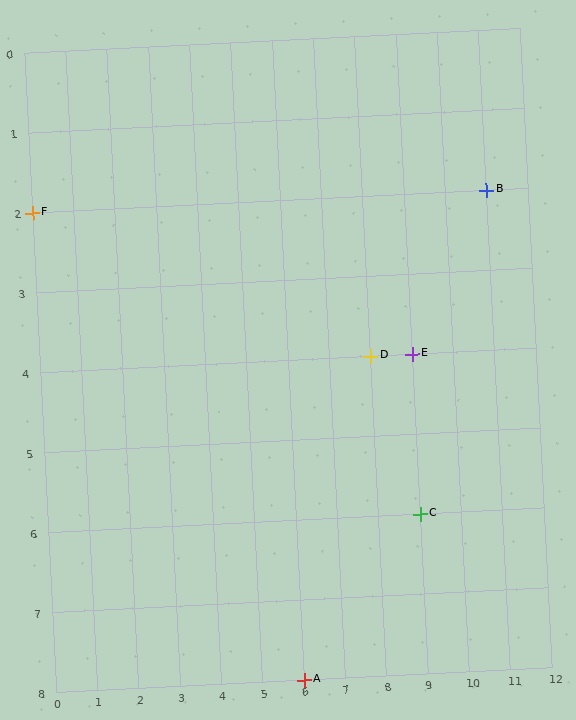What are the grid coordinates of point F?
Point F is at grid coordinates (0, 2).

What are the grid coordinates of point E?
Point E is at grid coordinates (9, 4).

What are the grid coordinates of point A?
Point A is at grid coordinates (6, 8).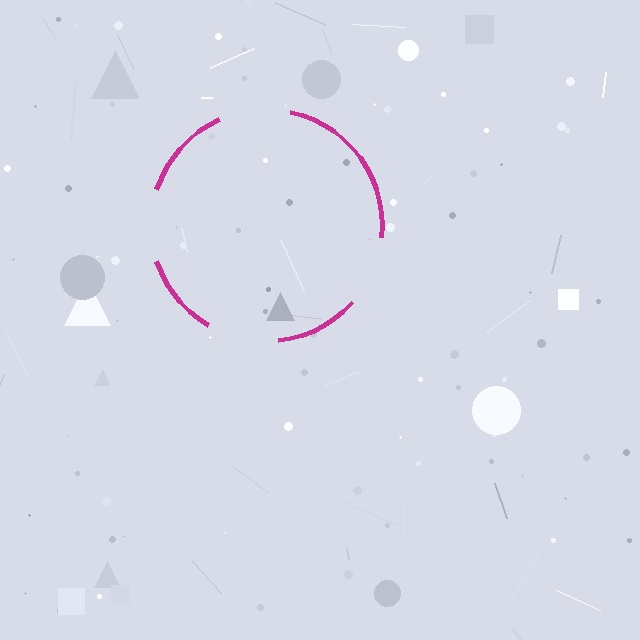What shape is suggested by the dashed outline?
The dashed outline suggests a circle.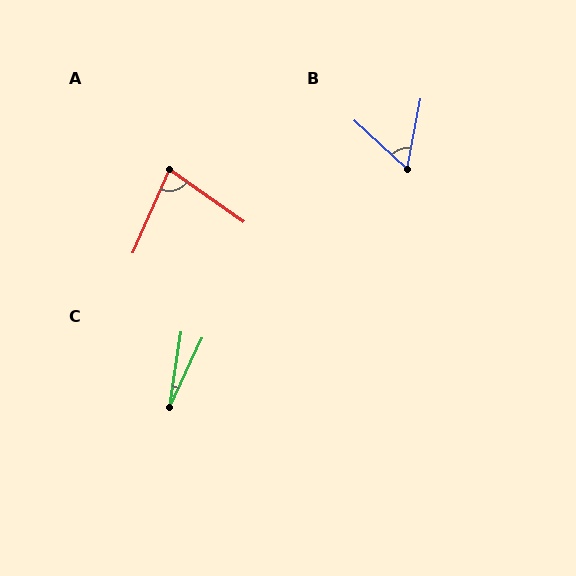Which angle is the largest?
A, at approximately 79 degrees.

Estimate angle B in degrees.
Approximately 58 degrees.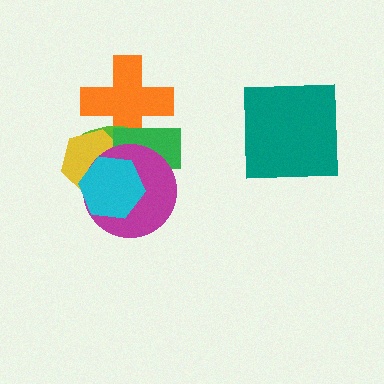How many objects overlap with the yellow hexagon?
5 objects overlap with the yellow hexagon.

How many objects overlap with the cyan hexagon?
4 objects overlap with the cyan hexagon.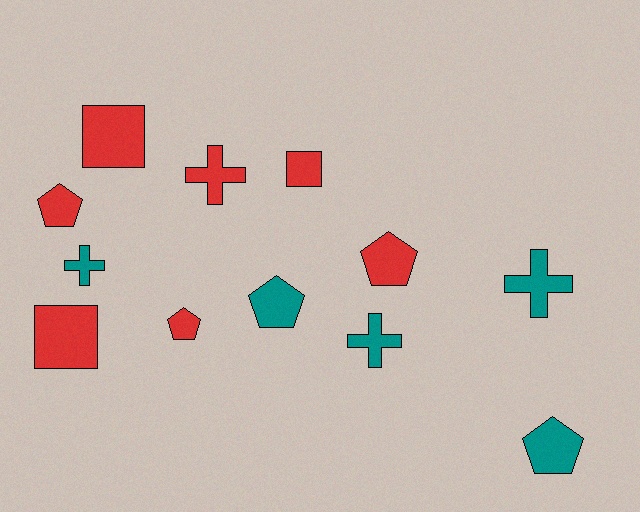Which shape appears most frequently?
Pentagon, with 5 objects.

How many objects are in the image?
There are 12 objects.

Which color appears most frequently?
Red, with 7 objects.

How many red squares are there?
There are 3 red squares.